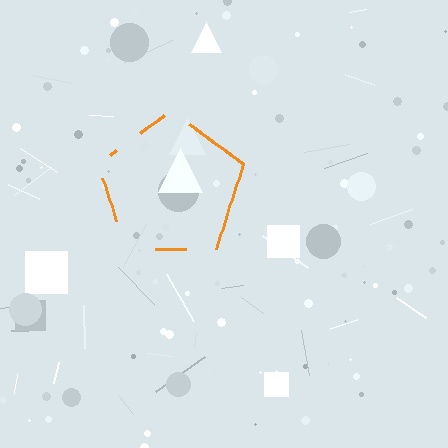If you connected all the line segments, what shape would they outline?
They would outline a pentagon.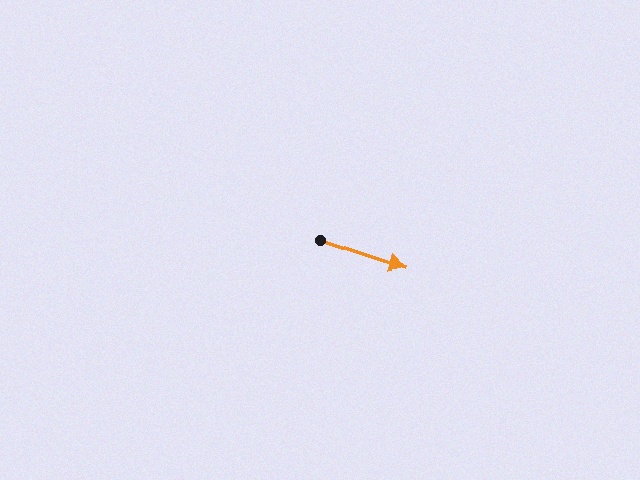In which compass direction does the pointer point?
East.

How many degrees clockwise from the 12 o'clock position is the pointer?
Approximately 109 degrees.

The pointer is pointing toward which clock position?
Roughly 4 o'clock.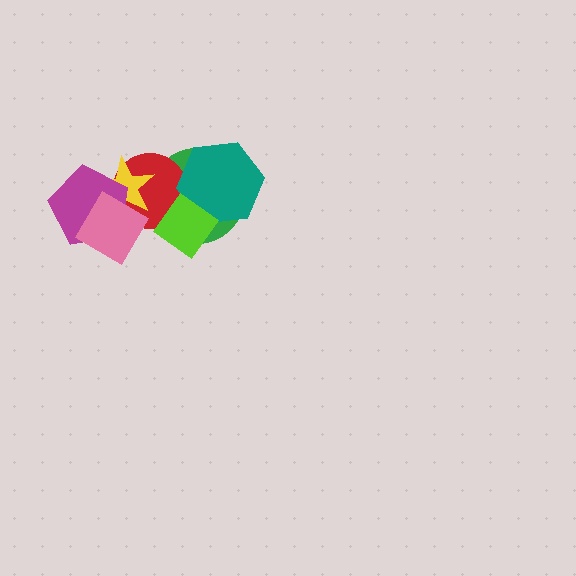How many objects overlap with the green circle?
3 objects overlap with the green circle.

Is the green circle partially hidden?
Yes, it is partially covered by another shape.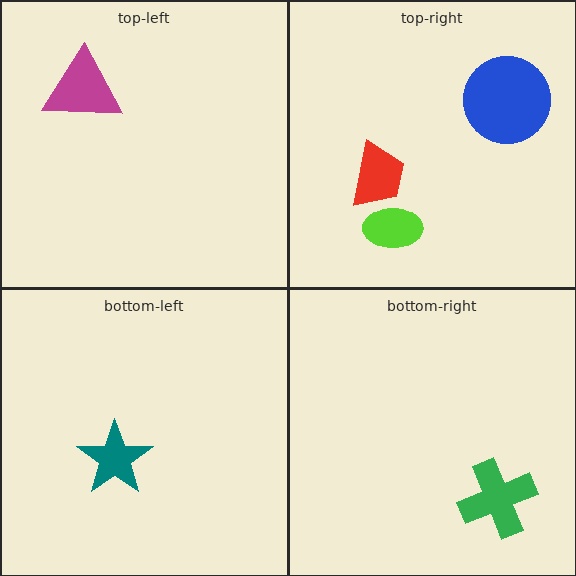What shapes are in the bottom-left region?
The teal star.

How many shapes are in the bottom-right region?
1.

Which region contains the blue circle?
The top-right region.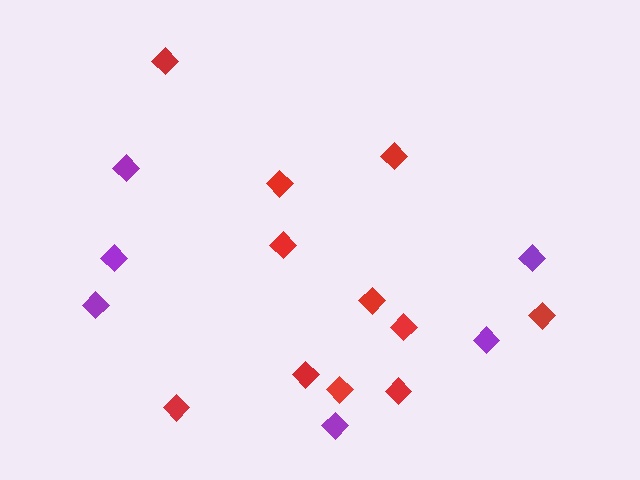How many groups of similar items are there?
There are 2 groups: one group of red diamonds (11) and one group of purple diamonds (6).